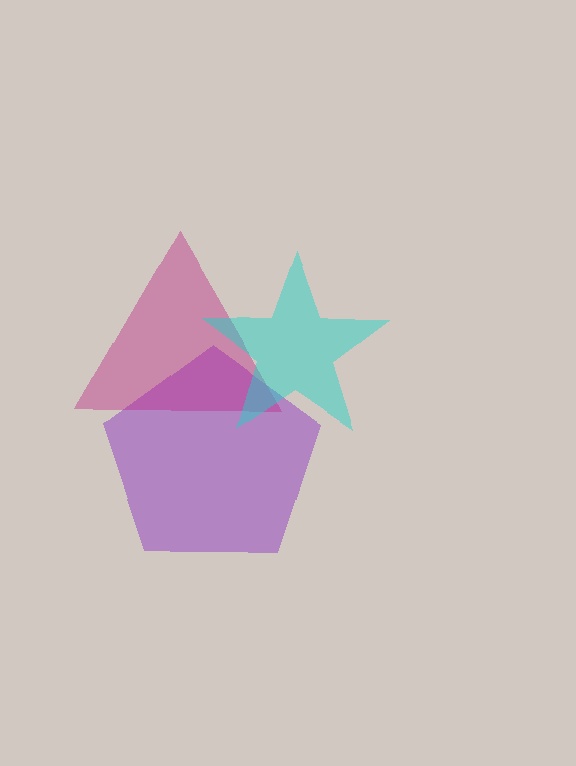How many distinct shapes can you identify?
There are 3 distinct shapes: a purple pentagon, a magenta triangle, a cyan star.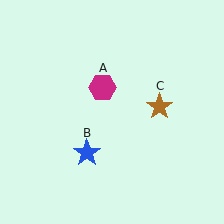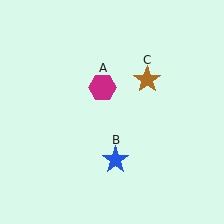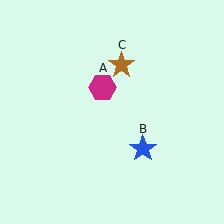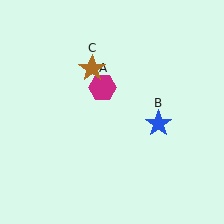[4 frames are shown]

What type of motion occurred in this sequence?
The blue star (object B), brown star (object C) rotated counterclockwise around the center of the scene.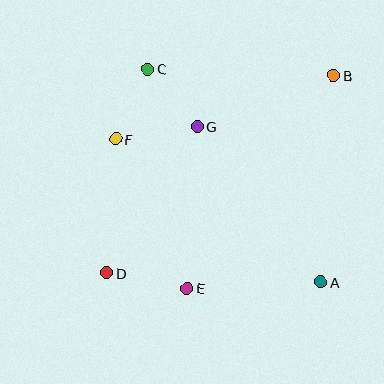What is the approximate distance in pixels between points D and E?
The distance between D and E is approximately 82 pixels.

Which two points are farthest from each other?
Points B and D are farthest from each other.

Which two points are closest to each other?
Points C and G are closest to each other.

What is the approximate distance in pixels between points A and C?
The distance between A and C is approximately 275 pixels.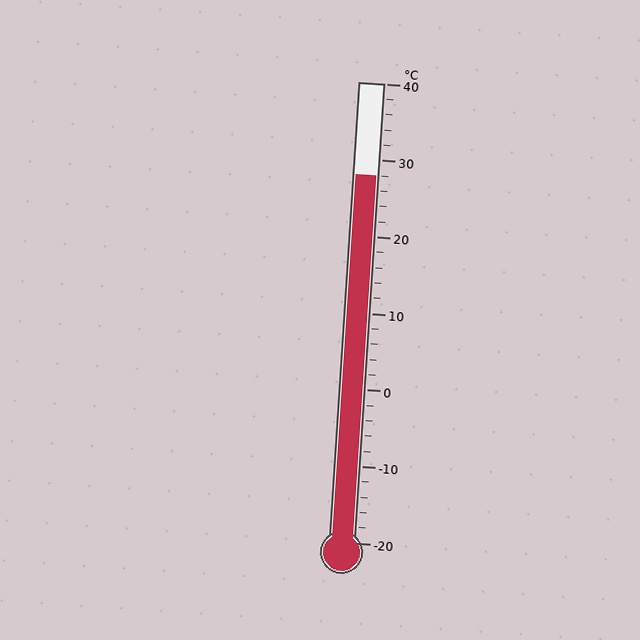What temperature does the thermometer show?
The thermometer shows approximately 28°C.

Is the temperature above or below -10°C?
The temperature is above -10°C.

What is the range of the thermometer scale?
The thermometer scale ranges from -20°C to 40°C.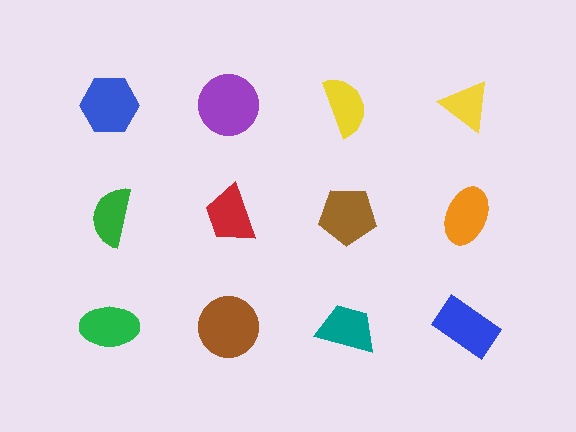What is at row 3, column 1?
A green ellipse.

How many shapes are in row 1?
4 shapes.